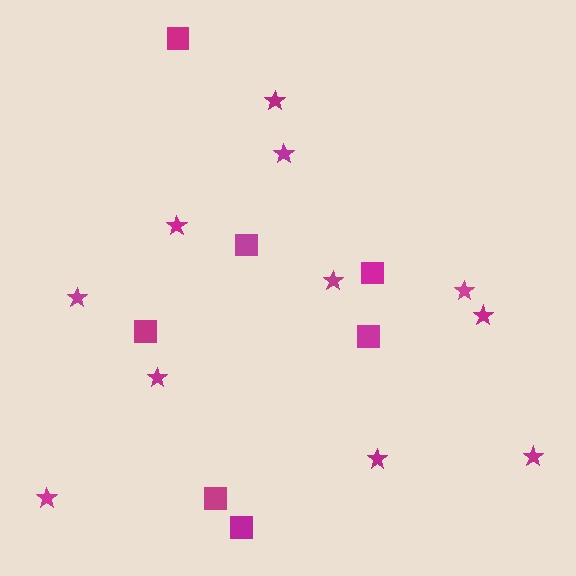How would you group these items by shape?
There are 2 groups: one group of squares (7) and one group of stars (11).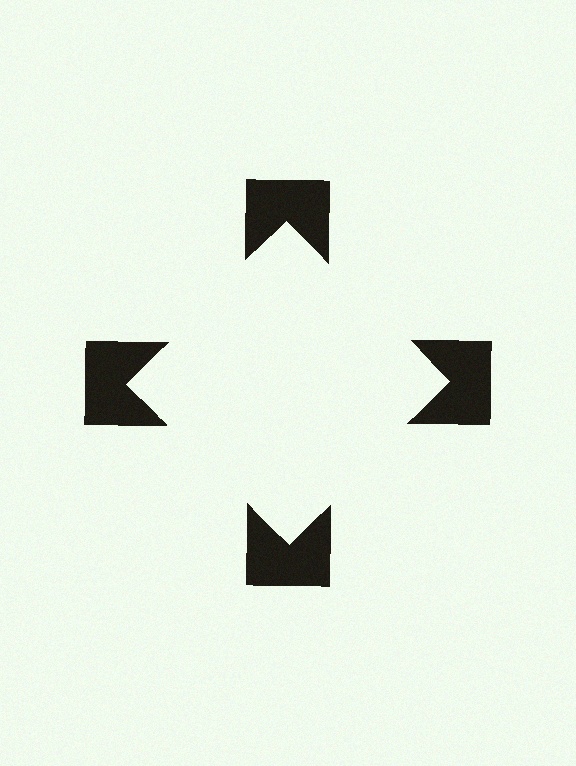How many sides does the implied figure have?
4 sides.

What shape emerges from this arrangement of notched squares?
An illusory square — its edges are inferred from the aligned wedge cuts in the notched squares, not physically drawn.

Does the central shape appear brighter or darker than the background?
It typically appears slightly brighter than the background, even though no actual brightness change is drawn.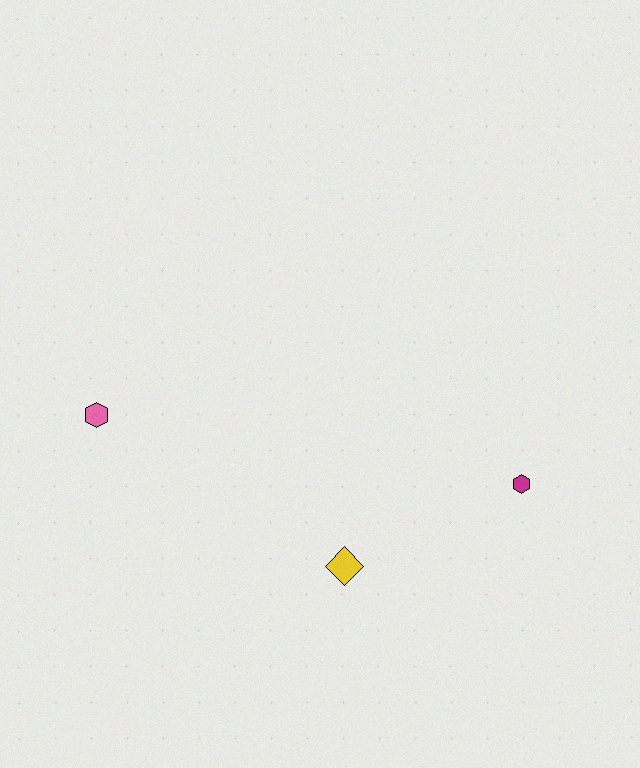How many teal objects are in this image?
There are no teal objects.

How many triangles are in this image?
There are no triangles.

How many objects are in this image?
There are 3 objects.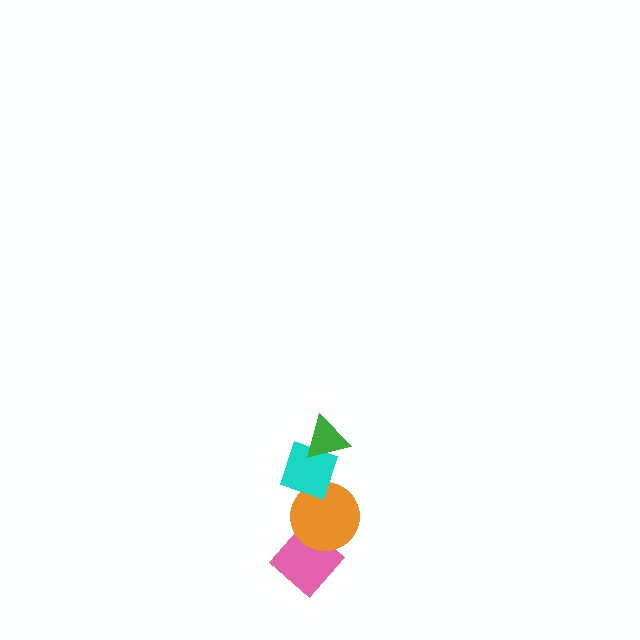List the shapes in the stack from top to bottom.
From top to bottom: the green triangle, the cyan diamond, the orange circle, the pink diamond.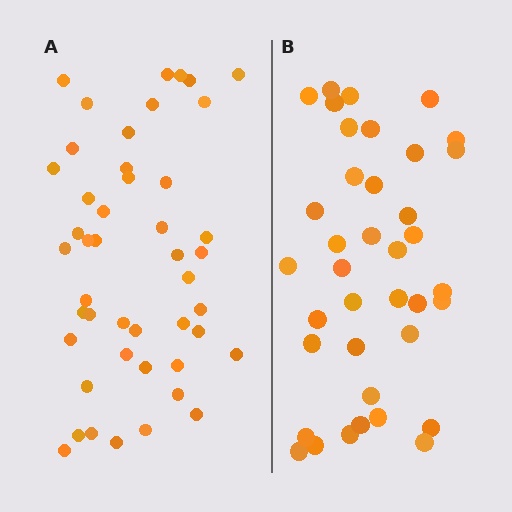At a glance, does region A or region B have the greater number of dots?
Region A (the left region) has more dots.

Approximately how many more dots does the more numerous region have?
Region A has roughly 8 or so more dots than region B.